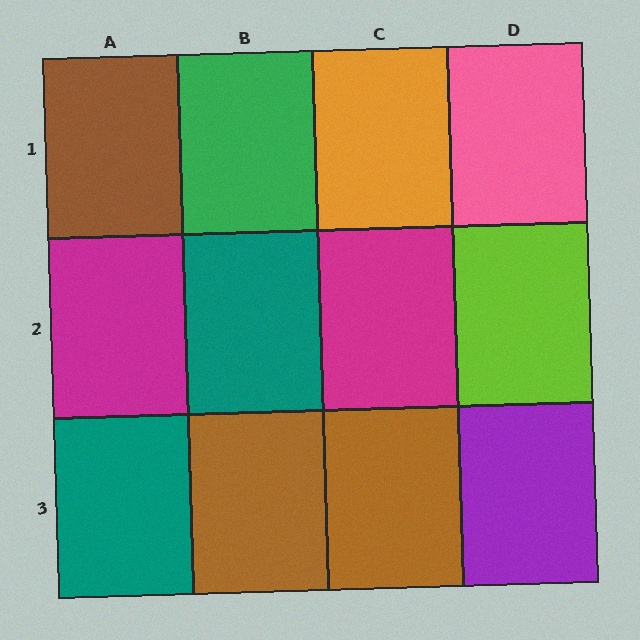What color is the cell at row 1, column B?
Green.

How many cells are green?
1 cell is green.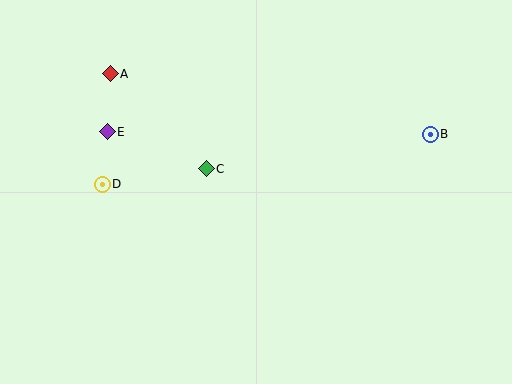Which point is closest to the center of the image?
Point C at (206, 169) is closest to the center.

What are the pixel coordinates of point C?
Point C is at (206, 169).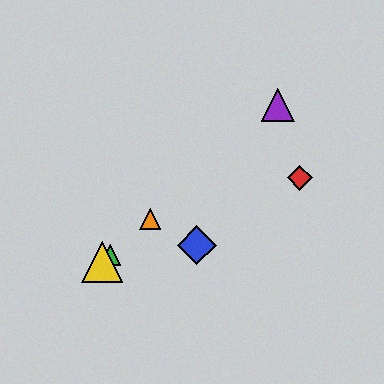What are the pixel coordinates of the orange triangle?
The orange triangle is at (150, 219).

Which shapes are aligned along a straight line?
The green triangle, the yellow triangle, the purple triangle, the orange triangle are aligned along a straight line.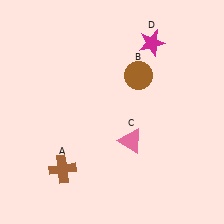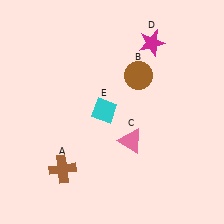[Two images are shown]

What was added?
A cyan diamond (E) was added in Image 2.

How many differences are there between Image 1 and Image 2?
There is 1 difference between the two images.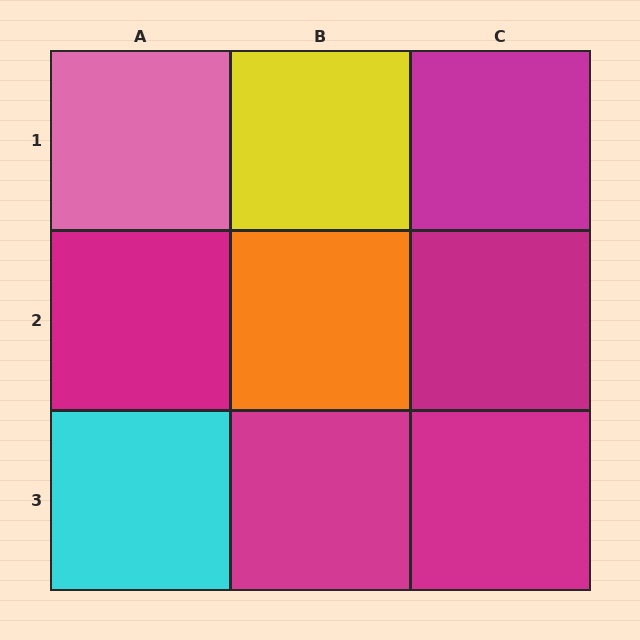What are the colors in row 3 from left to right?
Cyan, magenta, magenta.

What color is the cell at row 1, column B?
Yellow.